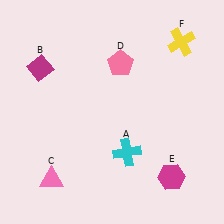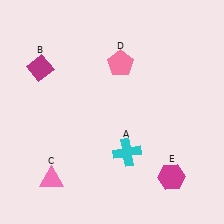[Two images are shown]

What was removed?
The yellow cross (F) was removed in Image 2.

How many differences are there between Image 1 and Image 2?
There is 1 difference between the two images.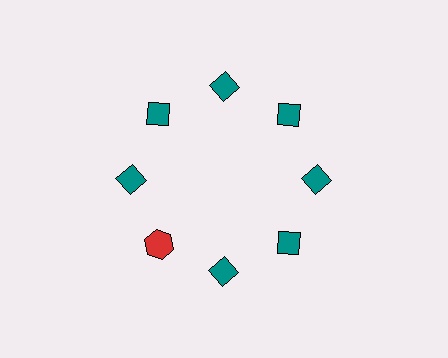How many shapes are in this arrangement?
There are 8 shapes arranged in a ring pattern.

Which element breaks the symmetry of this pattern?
The red hexagon at roughly the 8 o'clock position breaks the symmetry. All other shapes are teal diamonds.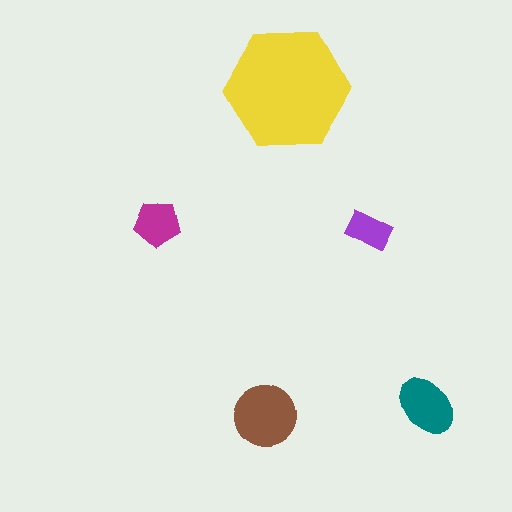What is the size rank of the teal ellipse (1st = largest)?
3rd.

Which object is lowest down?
The brown circle is bottommost.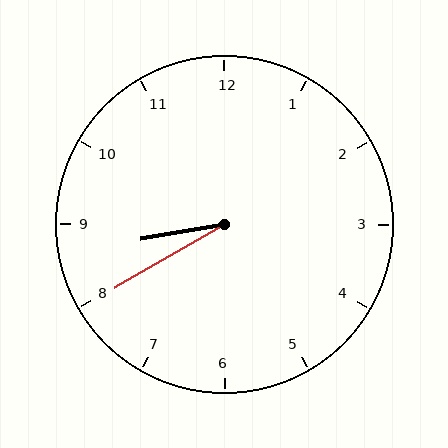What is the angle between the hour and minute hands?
Approximately 20 degrees.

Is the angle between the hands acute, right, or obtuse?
It is acute.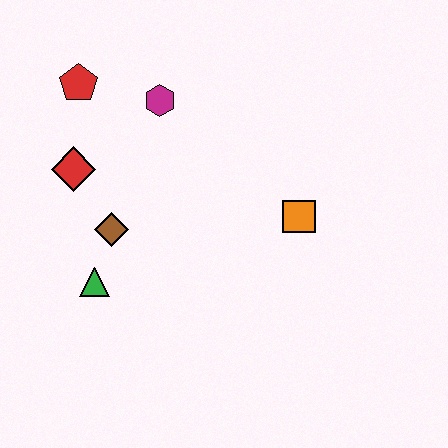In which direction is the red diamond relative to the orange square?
The red diamond is to the left of the orange square.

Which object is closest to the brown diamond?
The green triangle is closest to the brown diamond.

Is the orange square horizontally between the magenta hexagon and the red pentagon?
No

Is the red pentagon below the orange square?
No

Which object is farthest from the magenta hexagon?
The green triangle is farthest from the magenta hexagon.